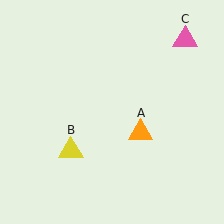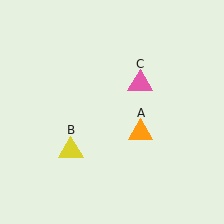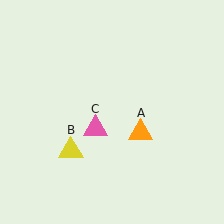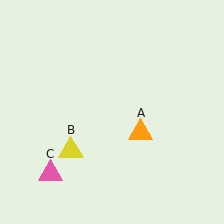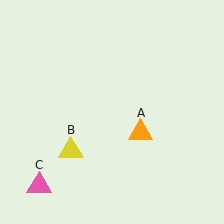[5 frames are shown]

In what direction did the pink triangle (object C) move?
The pink triangle (object C) moved down and to the left.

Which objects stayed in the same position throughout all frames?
Orange triangle (object A) and yellow triangle (object B) remained stationary.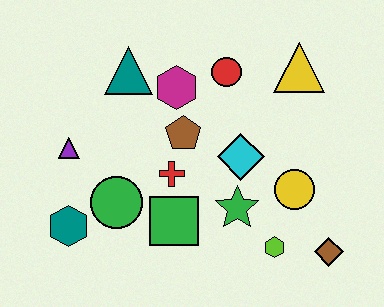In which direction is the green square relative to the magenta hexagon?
The green square is below the magenta hexagon.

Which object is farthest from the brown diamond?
The purple triangle is farthest from the brown diamond.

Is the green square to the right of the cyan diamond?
No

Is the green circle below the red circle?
Yes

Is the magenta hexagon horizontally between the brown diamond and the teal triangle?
Yes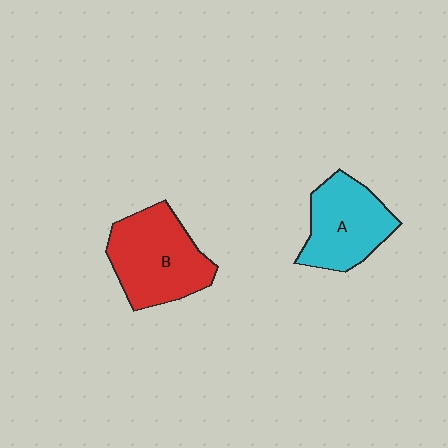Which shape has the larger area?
Shape B (red).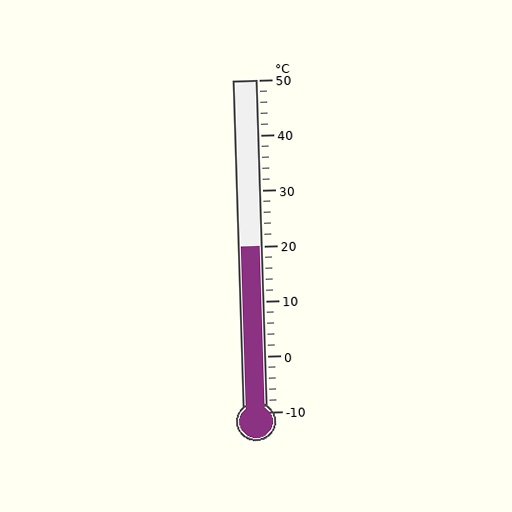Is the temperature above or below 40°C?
The temperature is below 40°C.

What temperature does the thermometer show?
The thermometer shows approximately 20°C.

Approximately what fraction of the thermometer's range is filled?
The thermometer is filled to approximately 50% of its range.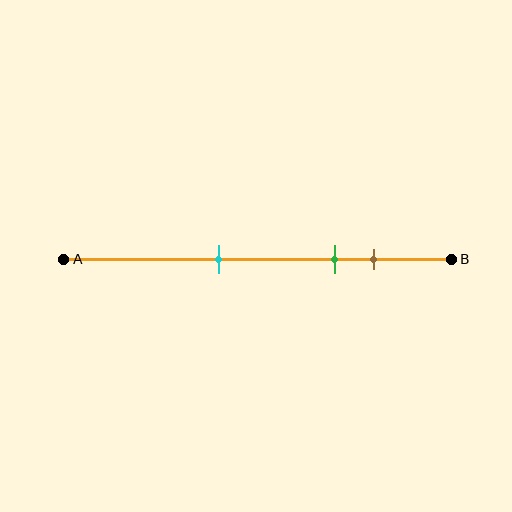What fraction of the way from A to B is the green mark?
The green mark is approximately 70% (0.7) of the way from A to B.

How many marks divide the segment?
There are 3 marks dividing the segment.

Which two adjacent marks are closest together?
The green and brown marks are the closest adjacent pair.